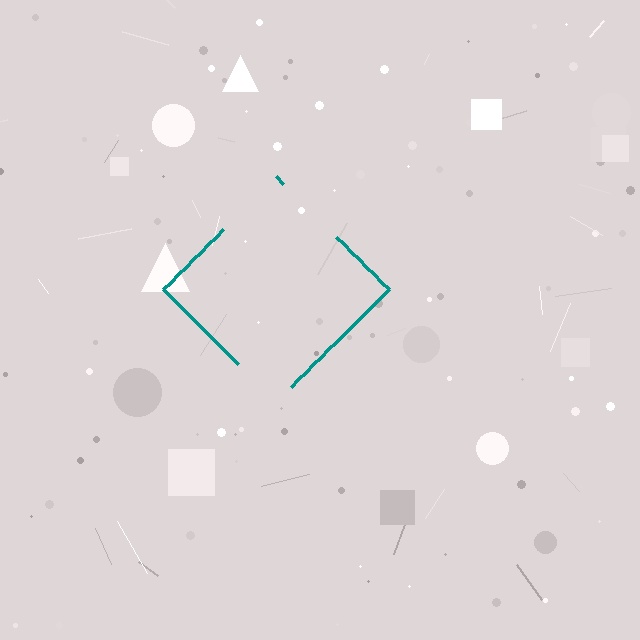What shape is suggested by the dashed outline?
The dashed outline suggests a diamond.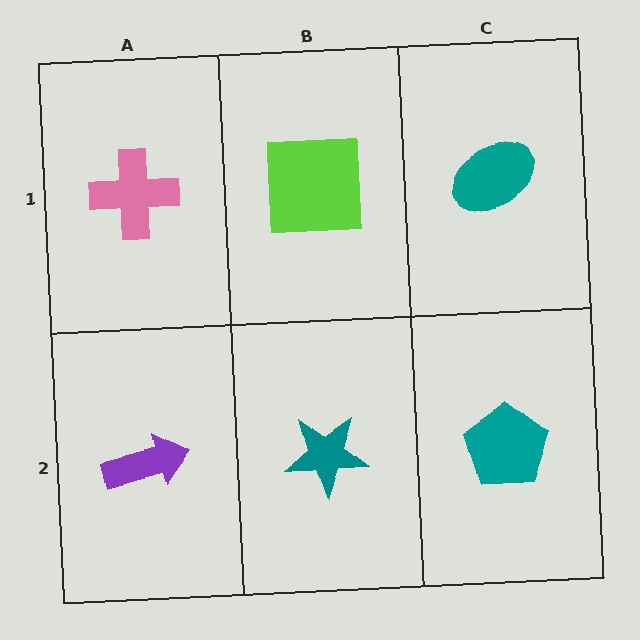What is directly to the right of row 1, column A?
A lime square.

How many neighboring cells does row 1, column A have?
2.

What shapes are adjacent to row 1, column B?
A teal star (row 2, column B), a pink cross (row 1, column A), a teal ellipse (row 1, column C).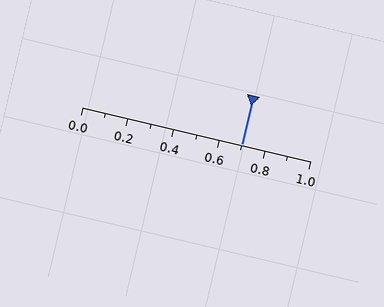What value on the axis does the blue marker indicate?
The marker indicates approximately 0.7.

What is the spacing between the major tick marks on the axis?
The major ticks are spaced 0.2 apart.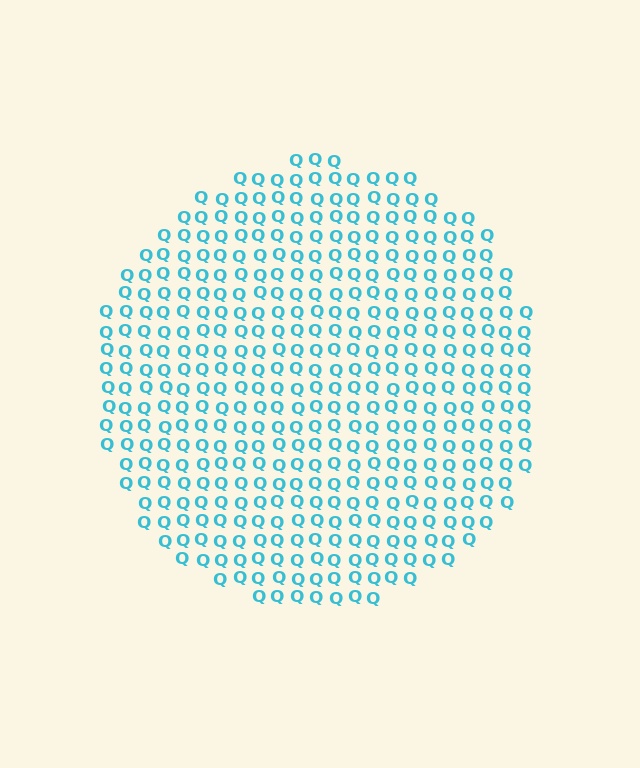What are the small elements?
The small elements are letter Q's.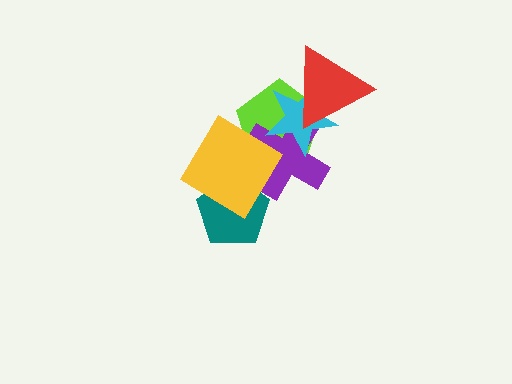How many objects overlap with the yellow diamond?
3 objects overlap with the yellow diamond.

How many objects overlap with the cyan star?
3 objects overlap with the cyan star.